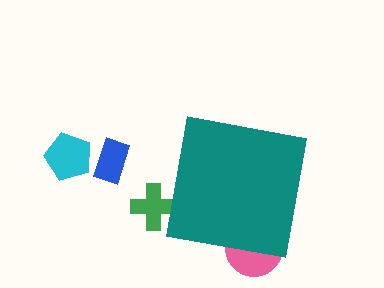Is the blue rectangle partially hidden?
No, the blue rectangle is fully visible.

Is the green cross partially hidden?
Yes, the green cross is partially hidden behind the teal square.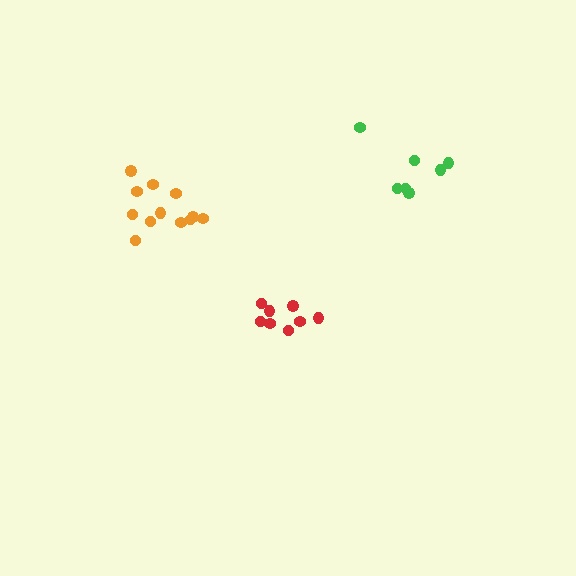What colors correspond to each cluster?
The clusters are colored: green, orange, red.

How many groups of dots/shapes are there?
There are 3 groups.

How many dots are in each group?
Group 1: 7 dots, Group 2: 12 dots, Group 3: 8 dots (27 total).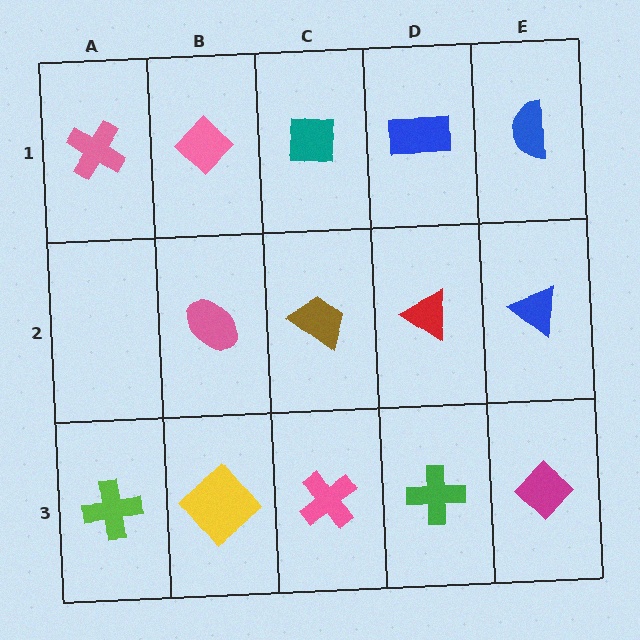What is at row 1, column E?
A blue semicircle.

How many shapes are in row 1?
5 shapes.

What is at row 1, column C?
A teal square.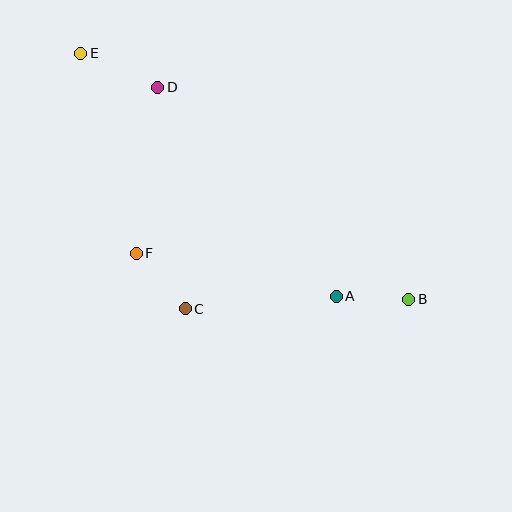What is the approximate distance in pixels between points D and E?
The distance between D and E is approximately 84 pixels.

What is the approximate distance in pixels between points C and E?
The distance between C and E is approximately 276 pixels.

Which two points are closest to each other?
Points A and B are closest to each other.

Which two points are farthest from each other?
Points B and E are farthest from each other.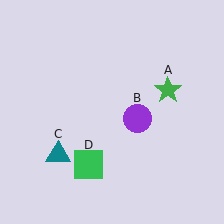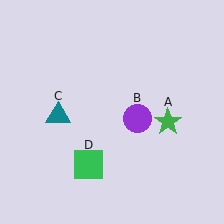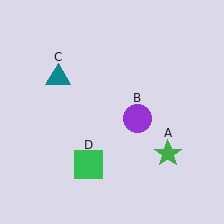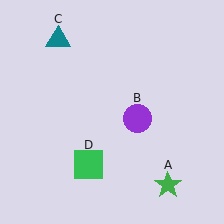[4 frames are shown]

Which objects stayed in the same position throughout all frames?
Purple circle (object B) and green square (object D) remained stationary.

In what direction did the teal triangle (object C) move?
The teal triangle (object C) moved up.